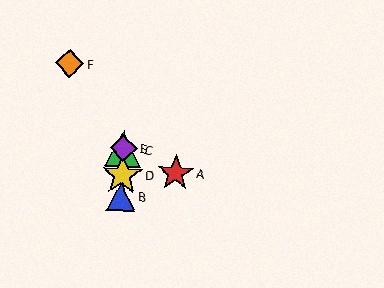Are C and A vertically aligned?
No, C is at x≈123 and A is at x≈176.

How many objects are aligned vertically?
4 objects (B, C, D, E) are aligned vertically.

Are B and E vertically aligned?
Yes, both are at x≈121.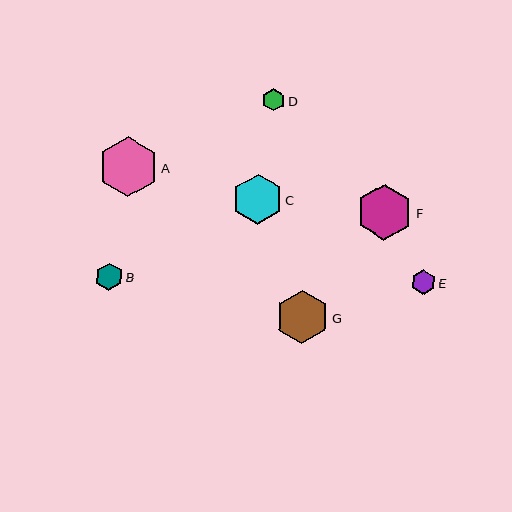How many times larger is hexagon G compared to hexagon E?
Hexagon G is approximately 2.2 times the size of hexagon E.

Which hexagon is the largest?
Hexagon A is the largest with a size of approximately 60 pixels.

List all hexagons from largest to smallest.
From largest to smallest: A, F, G, C, B, E, D.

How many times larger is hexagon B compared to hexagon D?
Hexagon B is approximately 1.2 times the size of hexagon D.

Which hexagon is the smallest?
Hexagon D is the smallest with a size of approximately 23 pixels.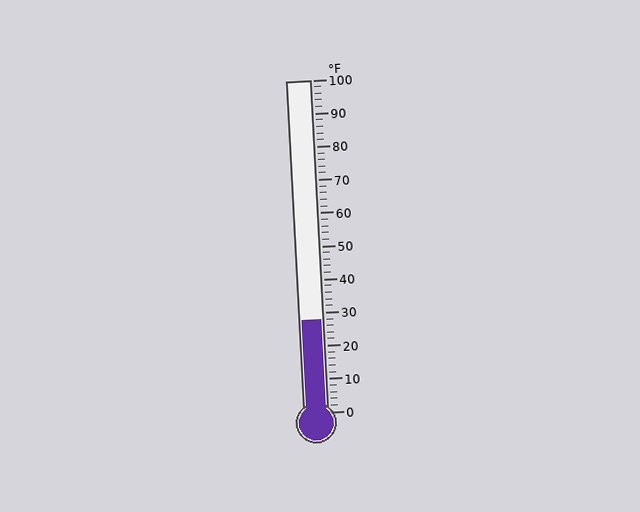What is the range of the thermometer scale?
The thermometer scale ranges from 0°F to 100°F.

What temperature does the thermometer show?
The thermometer shows approximately 28°F.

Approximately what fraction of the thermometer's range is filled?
The thermometer is filled to approximately 30% of its range.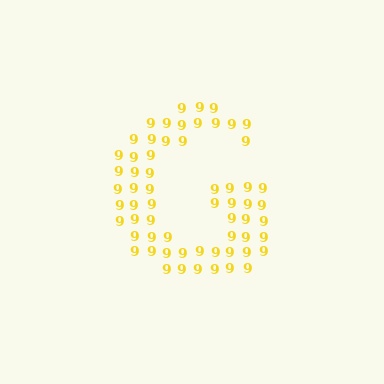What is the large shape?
The large shape is the letter G.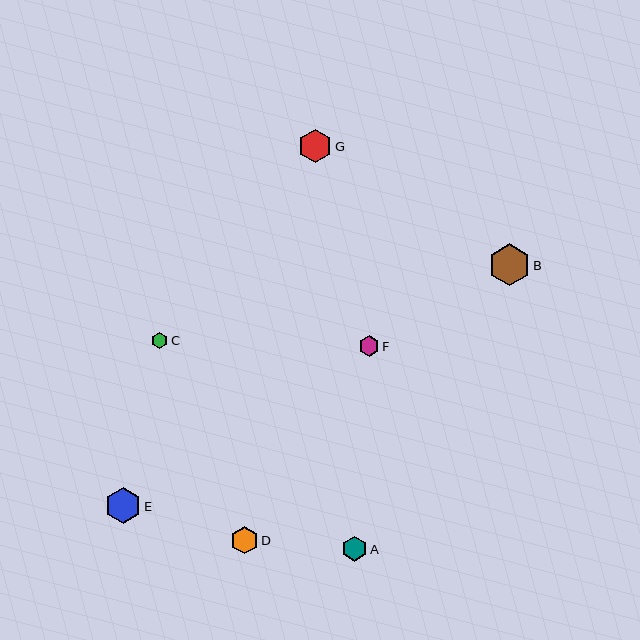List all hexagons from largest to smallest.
From largest to smallest: B, E, G, D, A, F, C.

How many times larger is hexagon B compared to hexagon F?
Hexagon B is approximately 2.0 times the size of hexagon F.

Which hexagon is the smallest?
Hexagon C is the smallest with a size of approximately 16 pixels.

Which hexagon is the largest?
Hexagon B is the largest with a size of approximately 42 pixels.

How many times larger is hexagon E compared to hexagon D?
Hexagon E is approximately 1.3 times the size of hexagon D.